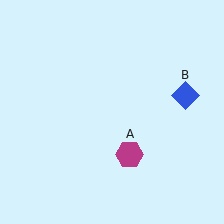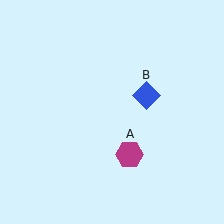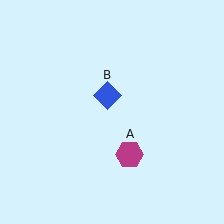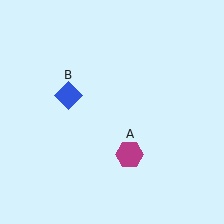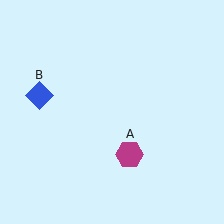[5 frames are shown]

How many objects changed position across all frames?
1 object changed position: blue diamond (object B).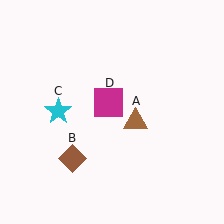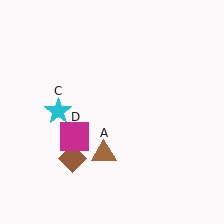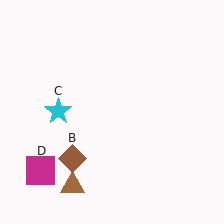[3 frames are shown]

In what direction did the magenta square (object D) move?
The magenta square (object D) moved down and to the left.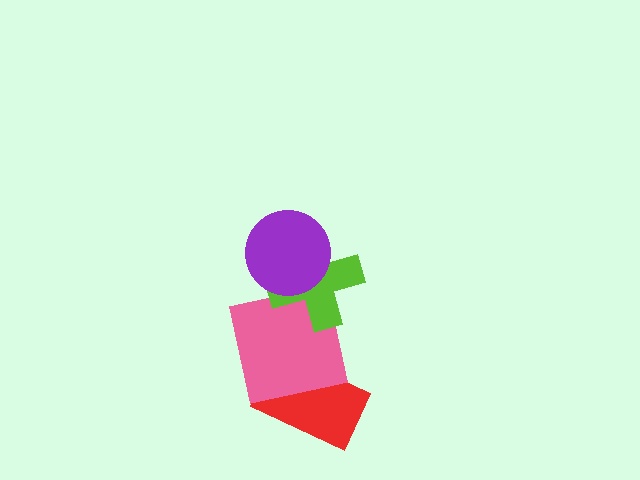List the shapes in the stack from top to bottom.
From top to bottom: the purple circle, the lime cross, the pink square, the red rectangle.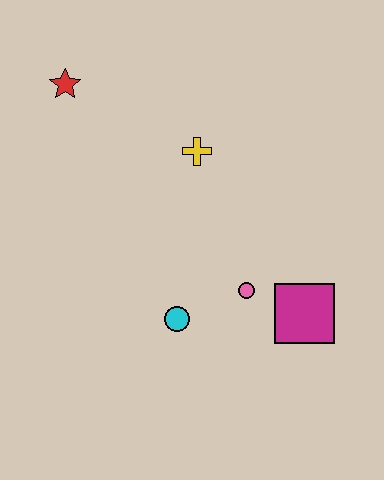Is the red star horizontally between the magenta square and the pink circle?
No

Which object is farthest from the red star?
The magenta square is farthest from the red star.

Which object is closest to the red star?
The yellow cross is closest to the red star.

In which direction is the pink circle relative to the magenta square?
The pink circle is to the left of the magenta square.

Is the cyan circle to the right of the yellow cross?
No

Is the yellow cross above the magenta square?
Yes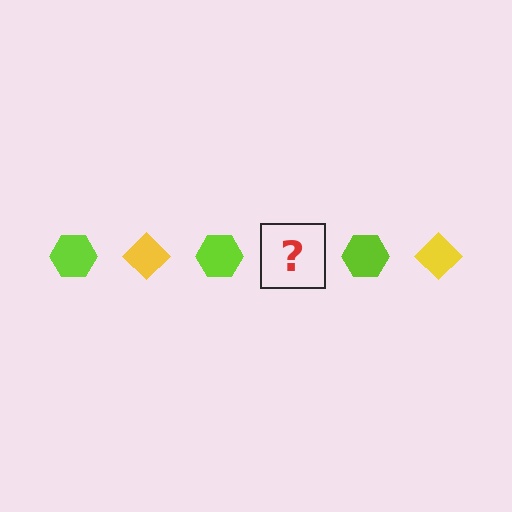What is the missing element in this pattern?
The missing element is a yellow diamond.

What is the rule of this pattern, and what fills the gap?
The rule is that the pattern alternates between lime hexagon and yellow diamond. The gap should be filled with a yellow diamond.